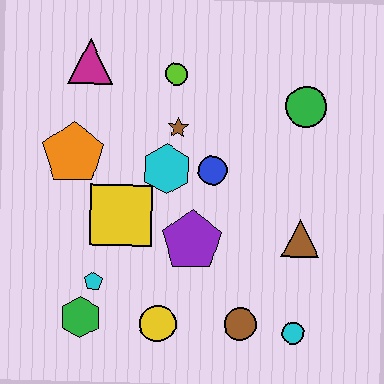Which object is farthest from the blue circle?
The green hexagon is farthest from the blue circle.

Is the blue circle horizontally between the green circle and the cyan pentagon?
Yes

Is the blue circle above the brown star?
No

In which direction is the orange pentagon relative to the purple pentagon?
The orange pentagon is to the left of the purple pentagon.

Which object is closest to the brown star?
The cyan hexagon is closest to the brown star.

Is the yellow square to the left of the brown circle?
Yes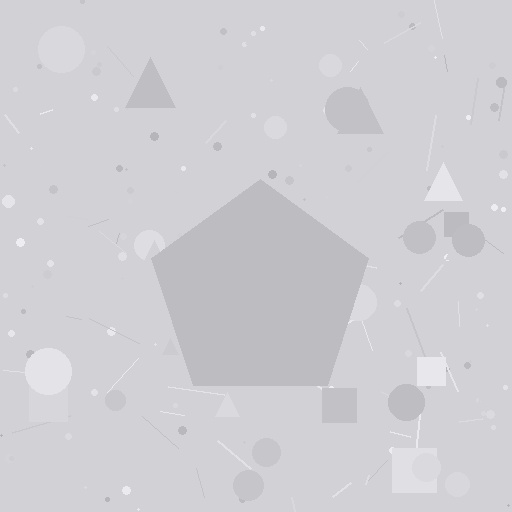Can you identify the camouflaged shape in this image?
The camouflaged shape is a pentagon.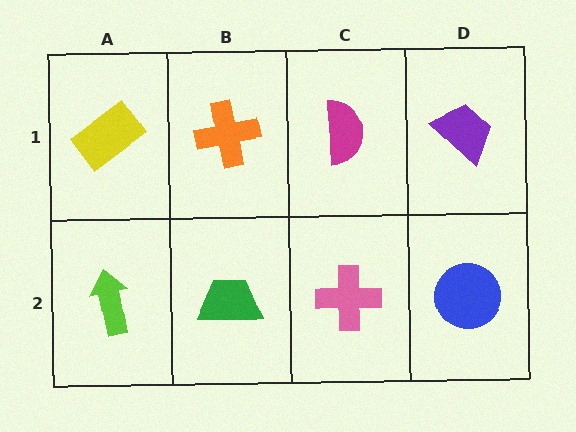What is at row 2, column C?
A pink cross.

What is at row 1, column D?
A purple trapezoid.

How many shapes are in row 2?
4 shapes.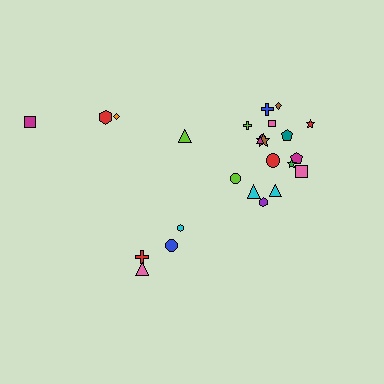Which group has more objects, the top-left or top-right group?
The top-right group.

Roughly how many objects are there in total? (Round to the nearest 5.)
Roughly 25 objects in total.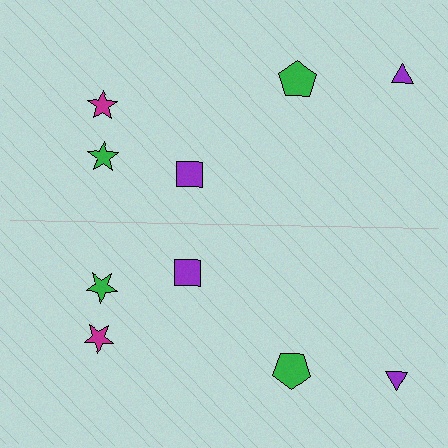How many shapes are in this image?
There are 10 shapes in this image.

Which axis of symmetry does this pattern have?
The pattern has a horizontal axis of symmetry running through the center of the image.